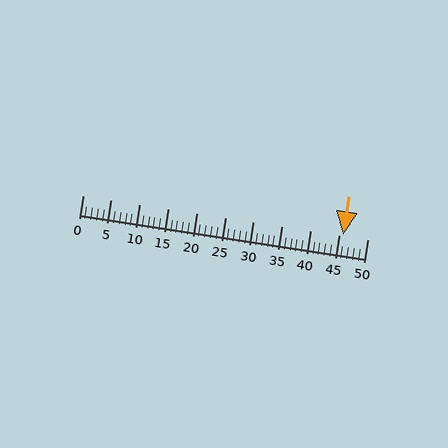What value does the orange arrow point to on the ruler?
The orange arrow points to approximately 46.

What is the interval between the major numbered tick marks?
The major tick marks are spaced 5 units apart.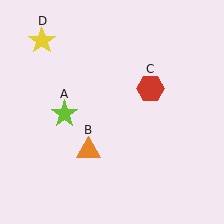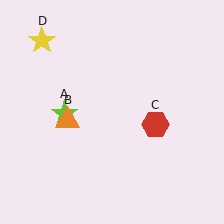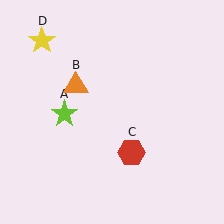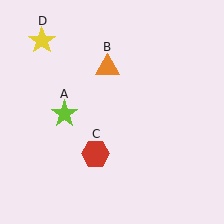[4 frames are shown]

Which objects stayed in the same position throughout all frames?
Lime star (object A) and yellow star (object D) remained stationary.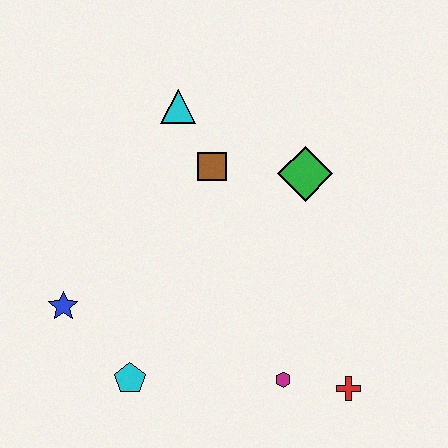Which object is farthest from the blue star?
The red cross is farthest from the blue star.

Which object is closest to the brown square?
The cyan triangle is closest to the brown square.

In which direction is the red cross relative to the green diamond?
The red cross is below the green diamond.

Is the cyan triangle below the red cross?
No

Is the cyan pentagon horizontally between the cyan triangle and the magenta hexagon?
No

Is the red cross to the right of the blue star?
Yes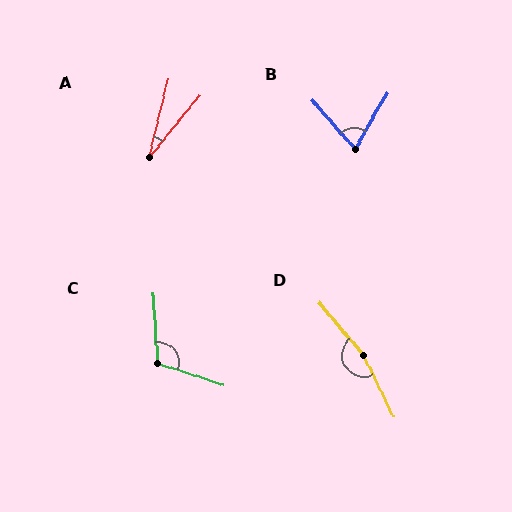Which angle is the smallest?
A, at approximately 25 degrees.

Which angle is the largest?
D, at approximately 166 degrees.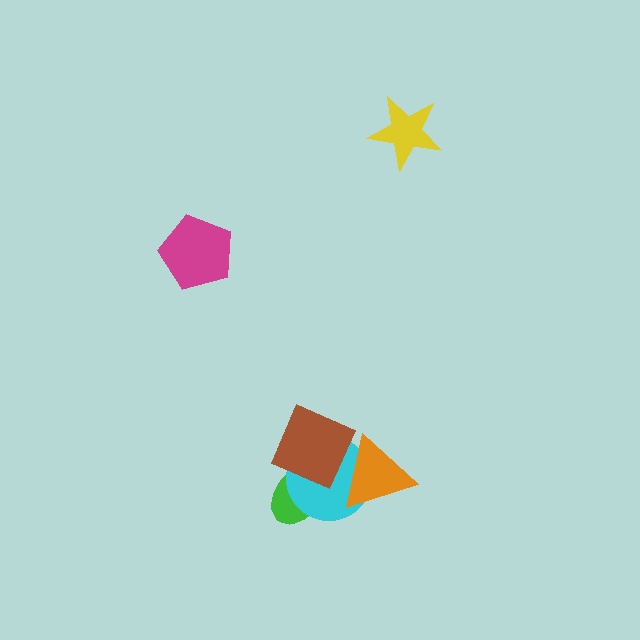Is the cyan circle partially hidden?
Yes, it is partially covered by another shape.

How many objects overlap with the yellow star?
0 objects overlap with the yellow star.